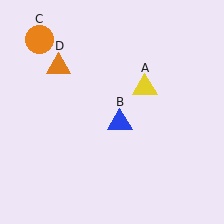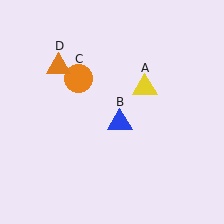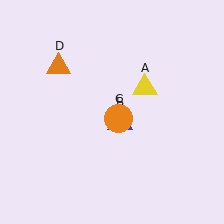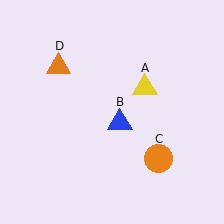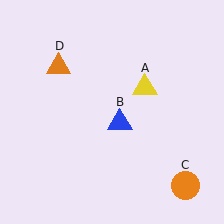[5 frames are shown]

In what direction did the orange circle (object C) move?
The orange circle (object C) moved down and to the right.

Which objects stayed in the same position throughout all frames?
Yellow triangle (object A) and blue triangle (object B) and orange triangle (object D) remained stationary.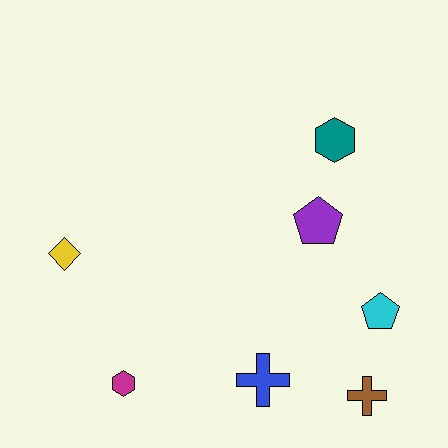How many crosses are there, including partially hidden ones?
There are 2 crosses.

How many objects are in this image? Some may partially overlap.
There are 7 objects.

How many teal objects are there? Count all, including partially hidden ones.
There is 1 teal object.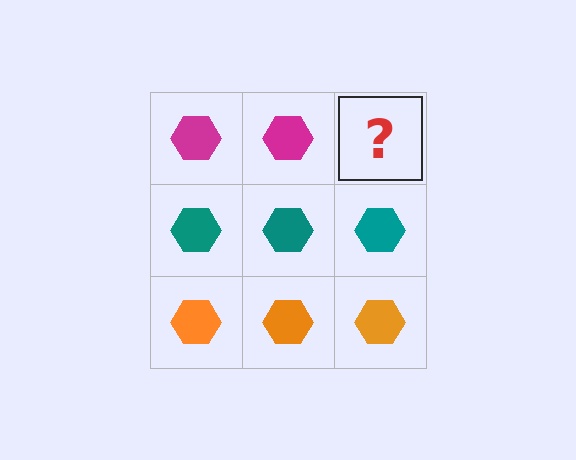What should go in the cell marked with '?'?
The missing cell should contain a magenta hexagon.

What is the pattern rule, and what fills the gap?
The rule is that each row has a consistent color. The gap should be filled with a magenta hexagon.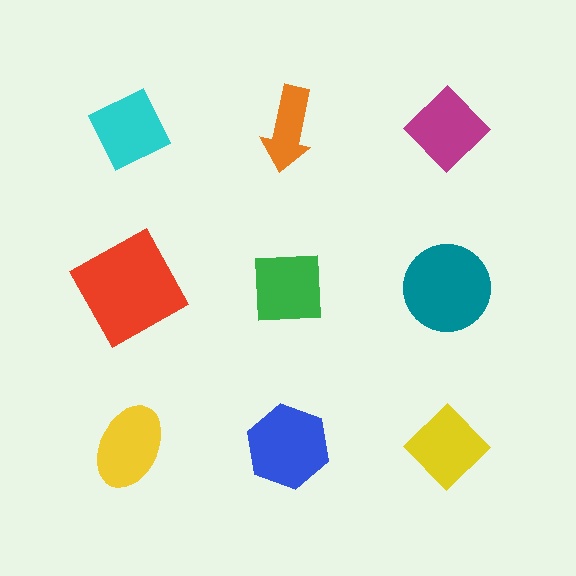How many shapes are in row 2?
3 shapes.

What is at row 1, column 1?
A cyan diamond.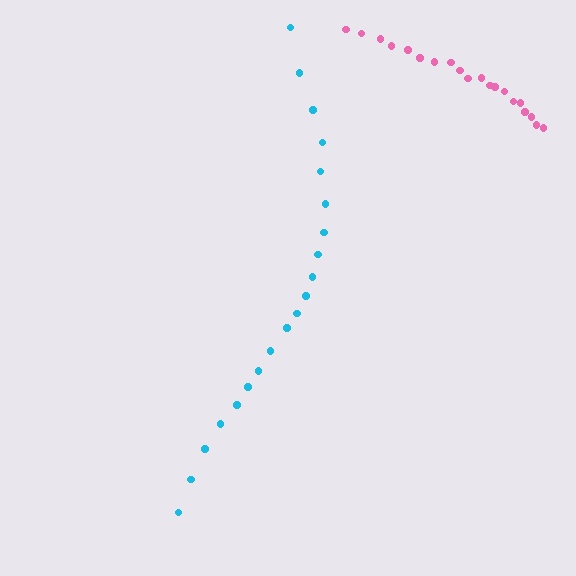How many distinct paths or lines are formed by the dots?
There are 2 distinct paths.